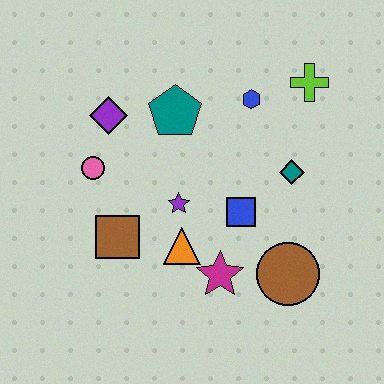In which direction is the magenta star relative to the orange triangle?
The magenta star is to the right of the orange triangle.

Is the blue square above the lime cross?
No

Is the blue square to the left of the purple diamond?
No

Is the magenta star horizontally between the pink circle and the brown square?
No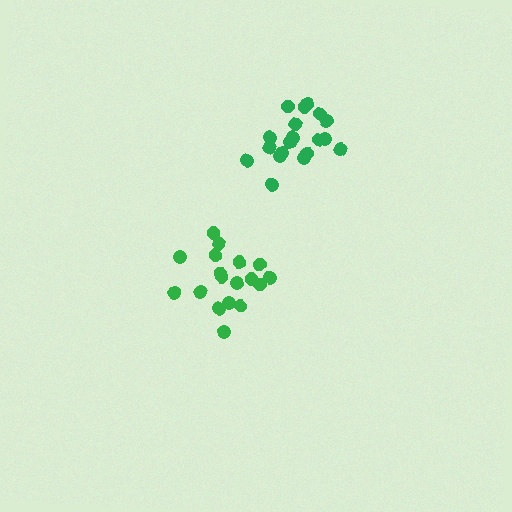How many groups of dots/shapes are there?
There are 2 groups.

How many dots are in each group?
Group 1: 18 dots, Group 2: 20 dots (38 total).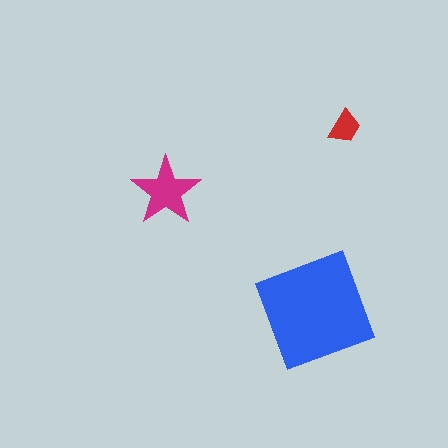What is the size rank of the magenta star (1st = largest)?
2nd.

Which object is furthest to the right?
The red trapezoid is rightmost.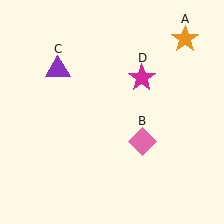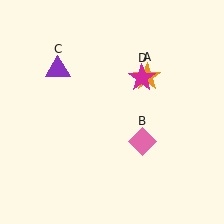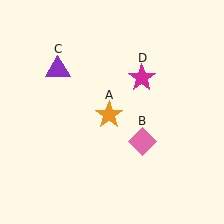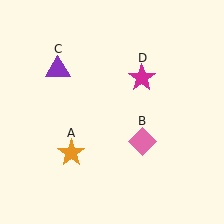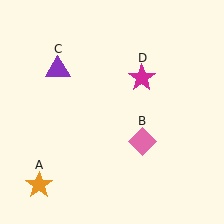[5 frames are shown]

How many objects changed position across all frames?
1 object changed position: orange star (object A).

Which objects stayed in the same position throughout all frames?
Pink diamond (object B) and purple triangle (object C) and magenta star (object D) remained stationary.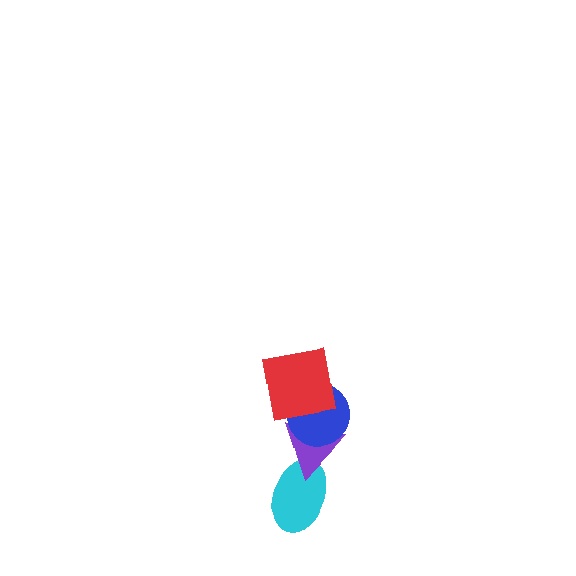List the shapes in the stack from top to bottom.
From top to bottom: the red square, the blue circle, the purple triangle, the cyan ellipse.